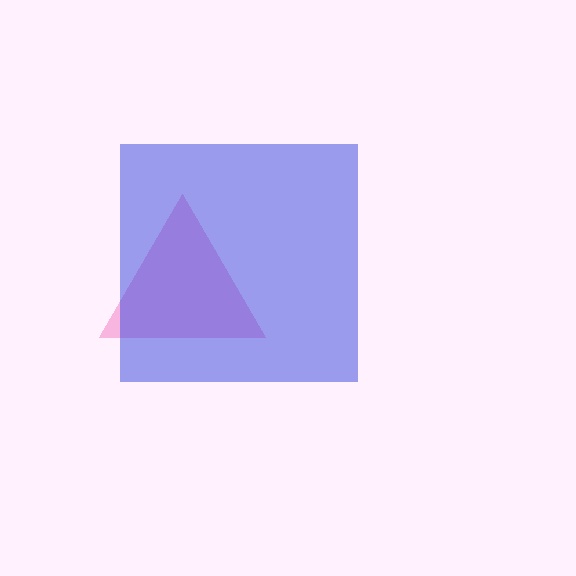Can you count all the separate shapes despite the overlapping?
Yes, there are 2 separate shapes.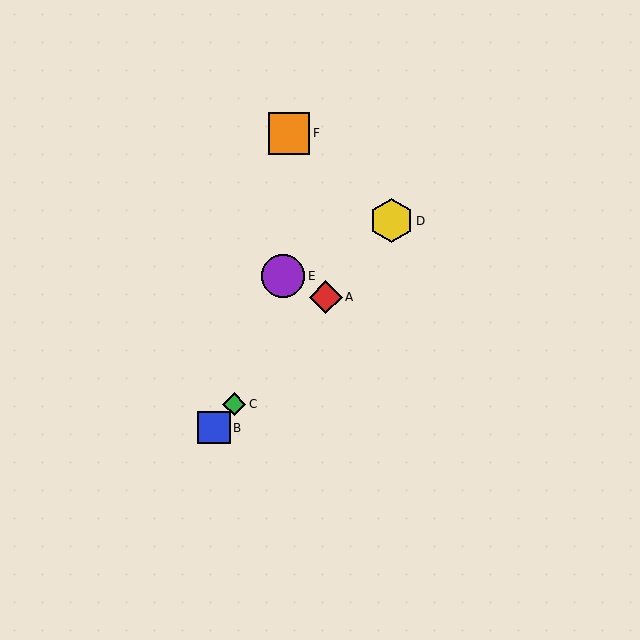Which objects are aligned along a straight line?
Objects A, B, C, D are aligned along a straight line.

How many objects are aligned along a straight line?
4 objects (A, B, C, D) are aligned along a straight line.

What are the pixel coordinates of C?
Object C is at (234, 404).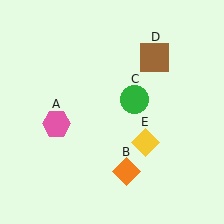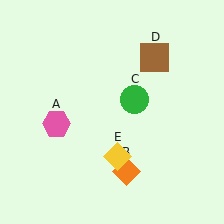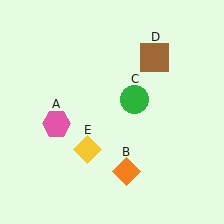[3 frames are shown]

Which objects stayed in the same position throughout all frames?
Pink hexagon (object A) and orange diamond (object B) and green circle (object C) and brown square (object D) remained stationary.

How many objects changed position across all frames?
1 object changed position: yellow diamond (object E).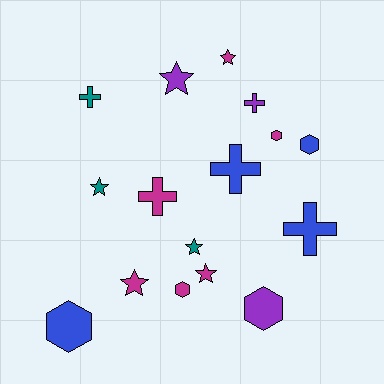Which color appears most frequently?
Magenta, with 6 objects.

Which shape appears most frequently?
Star, with 6 objects.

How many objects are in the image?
There are 16 objects.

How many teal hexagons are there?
There are no teal hexagons.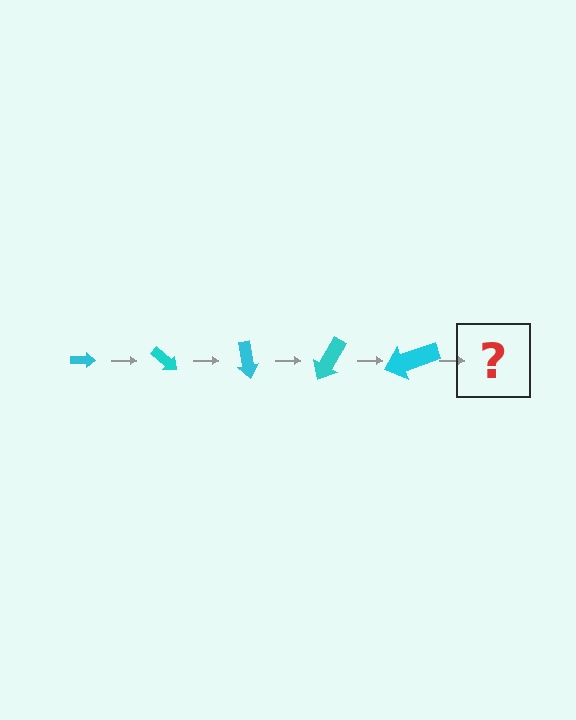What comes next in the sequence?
The next element should be an arrow, larger than the previous one and rotated 200 degrees from the start.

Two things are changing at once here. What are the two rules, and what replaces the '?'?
The two rules are that the arrow grows larger each step and it rotates 40 degrees each step. The '?' should be an arrow, larger than the previous one and rotated 200 degrees from the start.